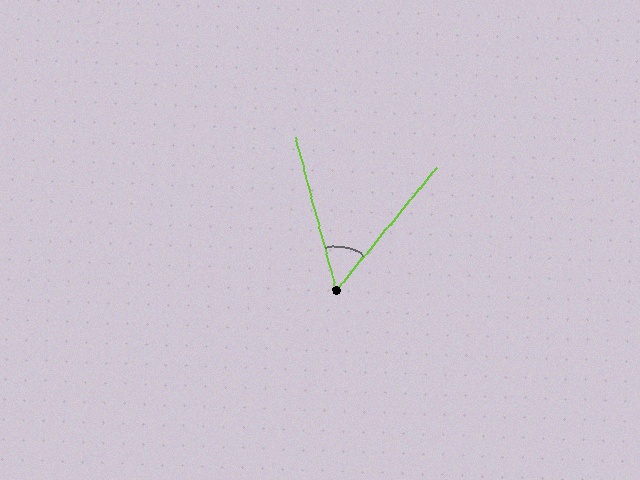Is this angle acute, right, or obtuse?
It is acute.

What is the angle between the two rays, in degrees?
Approximately 54 degrees.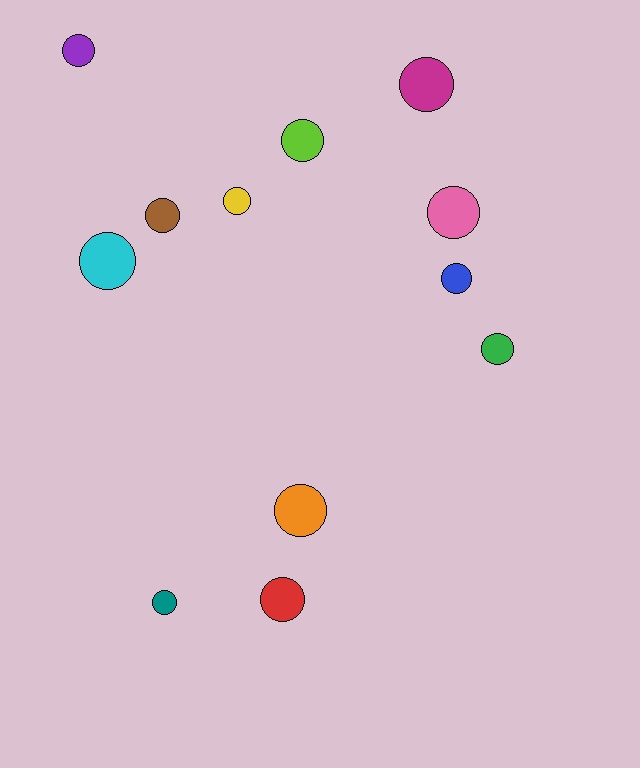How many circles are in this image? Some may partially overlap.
There are 12 circles.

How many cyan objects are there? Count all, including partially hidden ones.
There is 1 cyan object.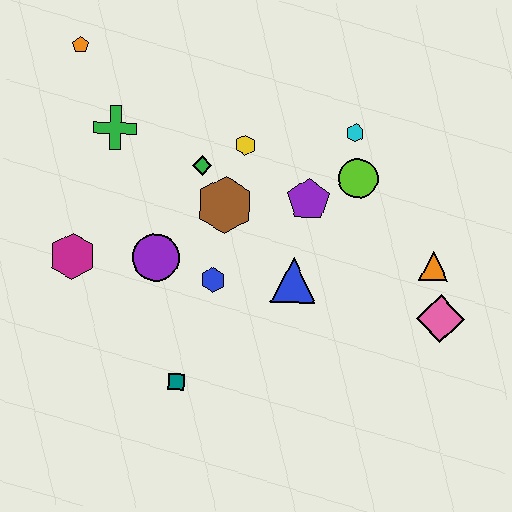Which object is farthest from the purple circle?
The pink diamond is farthest from the purple circle.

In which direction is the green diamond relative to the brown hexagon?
The green diamond is above the brown hexagon.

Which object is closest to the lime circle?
The cyan hexagon is closest to the lime circle.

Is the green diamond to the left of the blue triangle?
Yes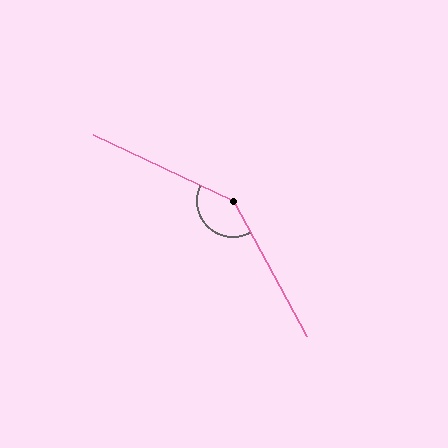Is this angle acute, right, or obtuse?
It is obtuse.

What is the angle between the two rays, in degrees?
Approximately 143 degrees.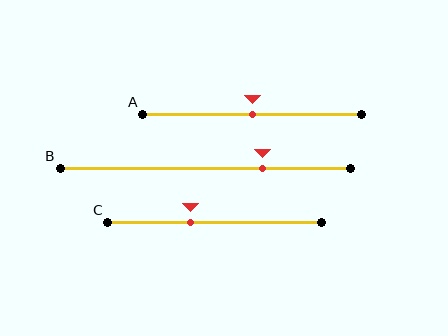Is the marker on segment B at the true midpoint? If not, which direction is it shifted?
No, the marker on segment B is shifted to the right by about 20% of the segment length.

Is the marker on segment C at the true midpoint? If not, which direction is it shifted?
No, the marker on segment C is shifted to the left by about 11% of the segment length.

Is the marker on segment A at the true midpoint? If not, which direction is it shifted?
Yes, the marker on segment A is at the true midpoint.